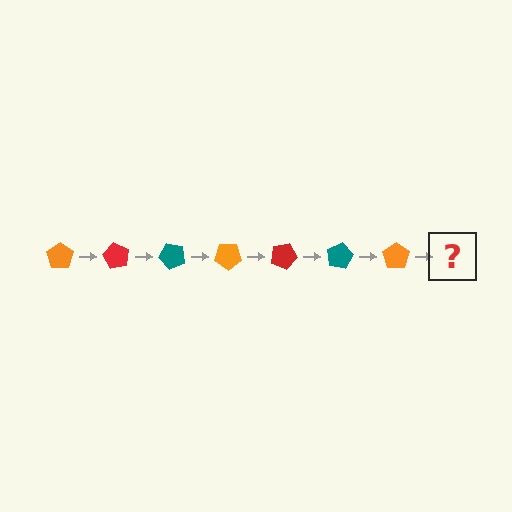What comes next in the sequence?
The next element should be a red pentagon, rotated 420 degrees from the start.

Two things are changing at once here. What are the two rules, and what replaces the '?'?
The two rules are that it rotates 60 degrees each step and the color cycles through orange, red, and teal. The '?' should be a red pentagon, rotated 420 degrees from the start.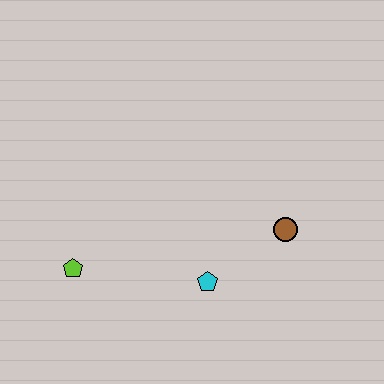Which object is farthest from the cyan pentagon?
The lime pentagon is farthest from the cyan pentagon.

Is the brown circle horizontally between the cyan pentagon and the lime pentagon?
No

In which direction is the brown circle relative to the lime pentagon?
The brown circle is to the right of the lime pentagon.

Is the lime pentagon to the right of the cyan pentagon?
No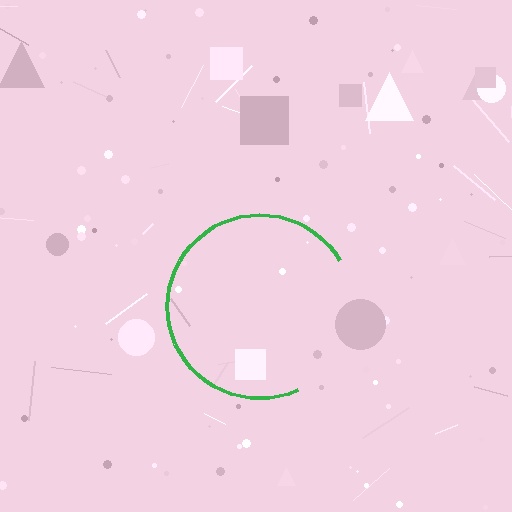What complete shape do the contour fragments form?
The contour fragments form a circle.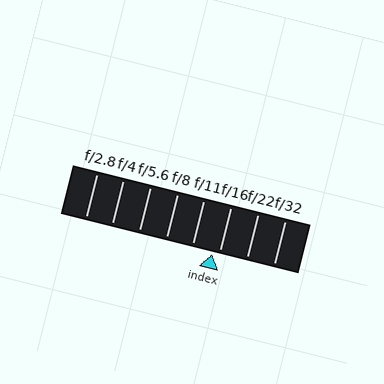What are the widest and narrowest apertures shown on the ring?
The widest aperture shown is f/2.8 and the narrowest is f/32.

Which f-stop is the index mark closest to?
The index mark is closest to f/16.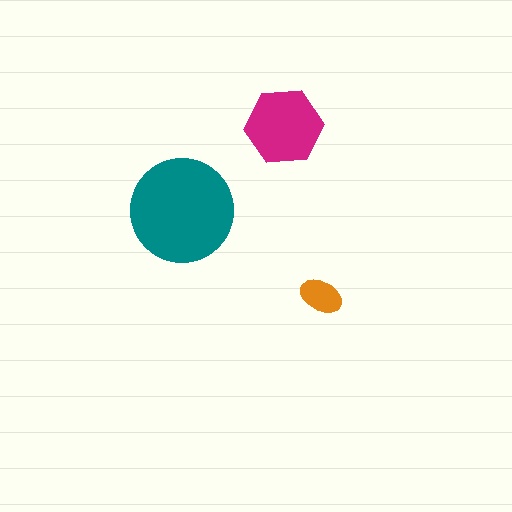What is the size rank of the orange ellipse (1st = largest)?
3rd.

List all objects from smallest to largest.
The orange ellipse, the magenta hexagon, the teal circle.